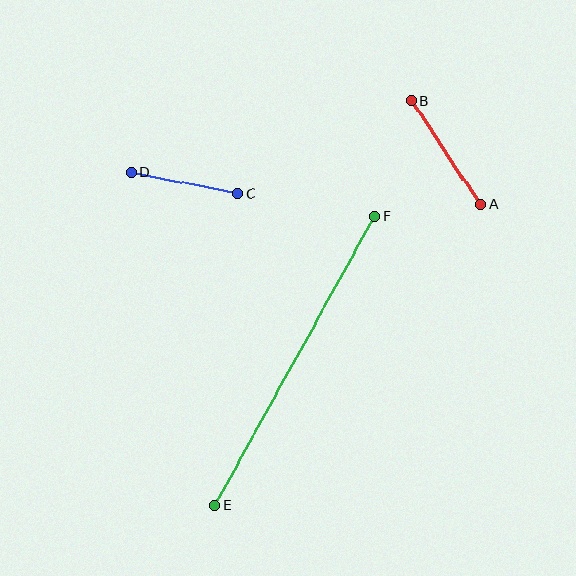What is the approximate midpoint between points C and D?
The midpoint is at approximately (184, 183) pixels.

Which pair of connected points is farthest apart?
Points E and F are farthest apart.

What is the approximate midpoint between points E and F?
The midpoint is at approximately (295, 361) pixels.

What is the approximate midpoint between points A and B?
The midpoint is at approximately (446, 153) pixels.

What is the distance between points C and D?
The distance is approximately 108 pixels.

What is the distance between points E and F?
The distance is approximately 331 pixels.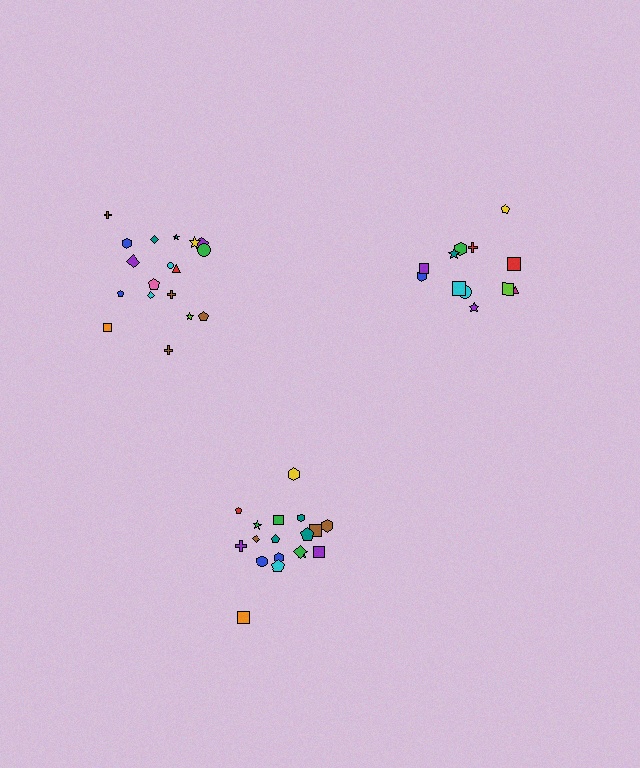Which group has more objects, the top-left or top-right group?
The top-left group.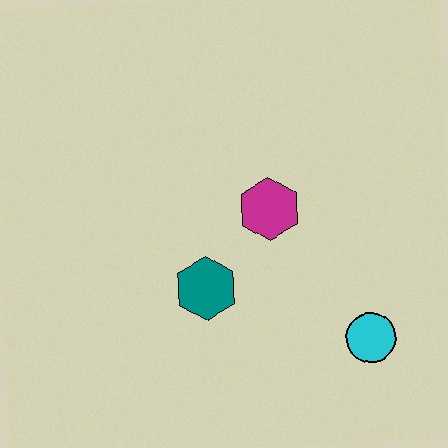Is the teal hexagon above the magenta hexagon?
No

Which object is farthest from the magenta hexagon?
The cyan circle is farthest from the magenta hexagon.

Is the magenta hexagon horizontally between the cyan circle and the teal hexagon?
Yes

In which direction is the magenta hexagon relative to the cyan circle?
The magenta hexagon is above the cyan circle.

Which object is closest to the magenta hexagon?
The teal hexagon is closest to the magenta hexagon.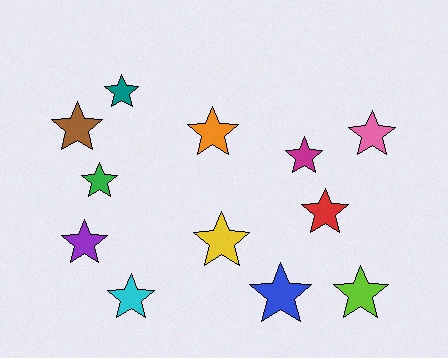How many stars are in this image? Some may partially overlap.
There are 12 stars.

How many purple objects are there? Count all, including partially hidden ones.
There is 1 purple object.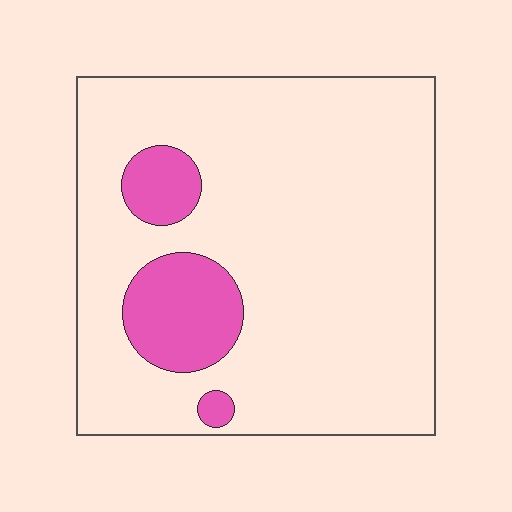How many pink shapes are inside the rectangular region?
3.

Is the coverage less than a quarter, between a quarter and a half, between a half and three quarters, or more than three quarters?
Less than a quarter.